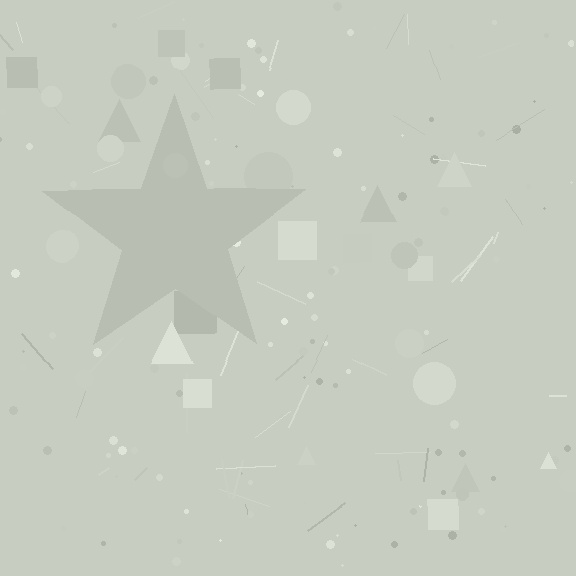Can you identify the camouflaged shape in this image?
The camouflaged shape is a star.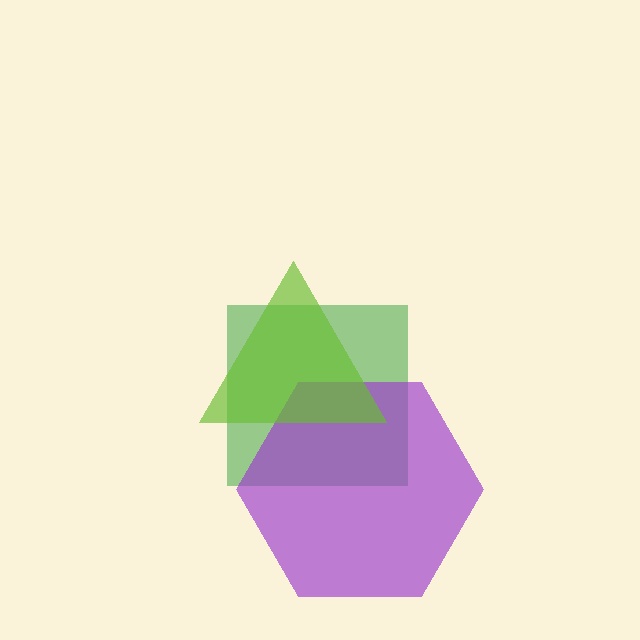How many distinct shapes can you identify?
There are 3 distinct shapes: a green square, a purple hexagon, a lime triangle.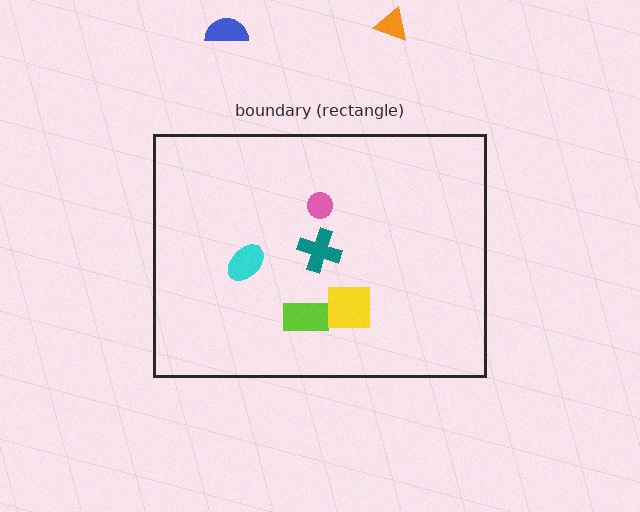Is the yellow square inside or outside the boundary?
Inside.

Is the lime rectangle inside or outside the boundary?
Inside.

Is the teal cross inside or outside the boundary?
Inside.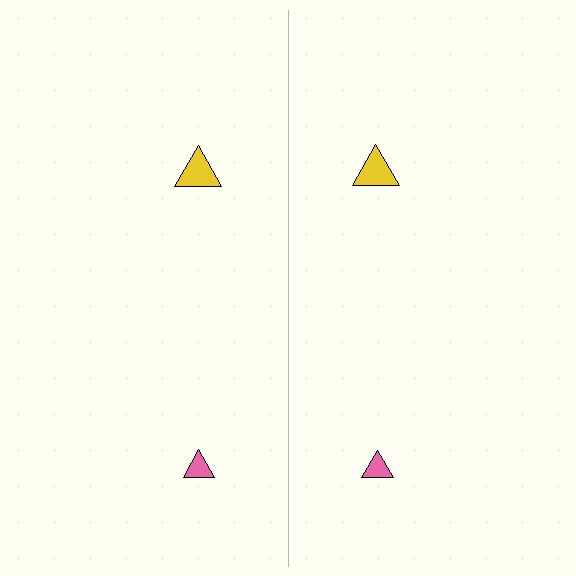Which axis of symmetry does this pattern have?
The pattern has a vertical axis of symmetry running through the center of the image.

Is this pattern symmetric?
Yes, this pattern has bilateral (reflection) symmetry.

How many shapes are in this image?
There are 4 shapes in this image.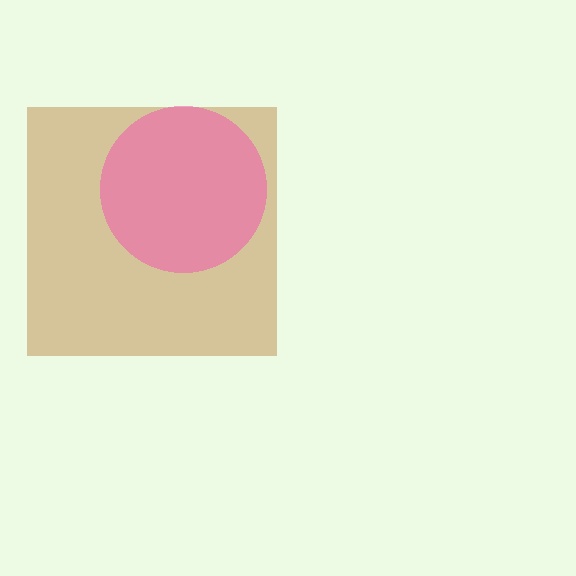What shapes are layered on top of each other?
The layered shapes are: a brown square, a pink circle.